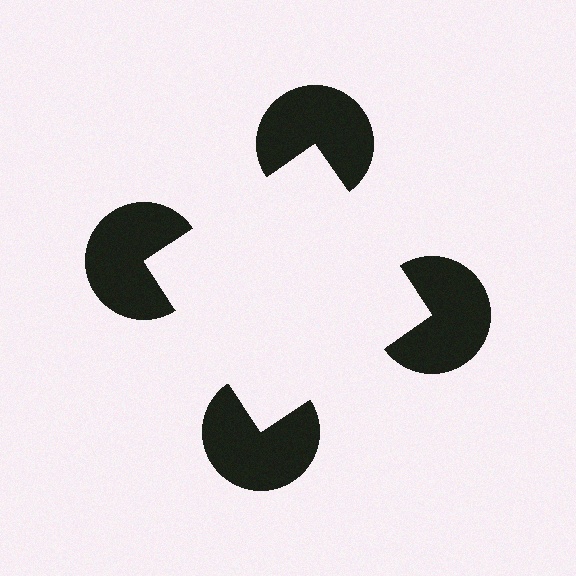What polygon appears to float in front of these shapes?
An illusory square — its edges are inferred from the aligned wedge cuts in the pac-man discs, not physically drawn.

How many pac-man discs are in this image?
There are 4 — one at each vertex of the illusory square.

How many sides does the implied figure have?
4 sides.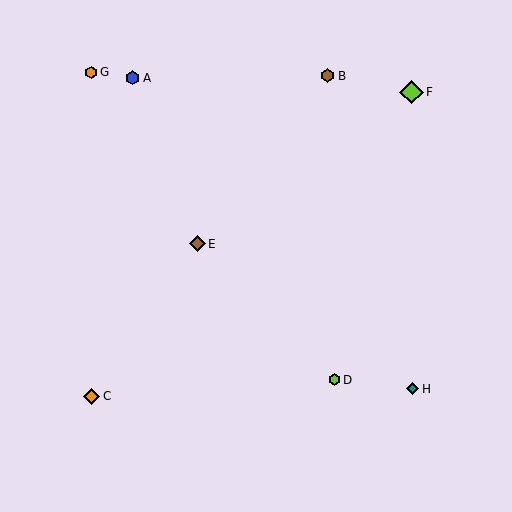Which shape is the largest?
The lime diamond (labeled F) is the largest.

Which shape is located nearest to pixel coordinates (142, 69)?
The blue hexagon (labeled A) at (133, 78) is nearest to that location.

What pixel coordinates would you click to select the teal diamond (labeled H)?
Click at (413, 389) to select the teal diamond H.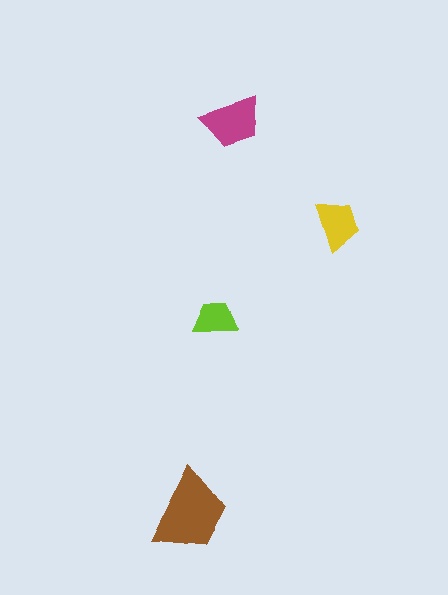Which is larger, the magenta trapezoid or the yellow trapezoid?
The magenta one.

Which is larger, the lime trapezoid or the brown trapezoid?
The brown one.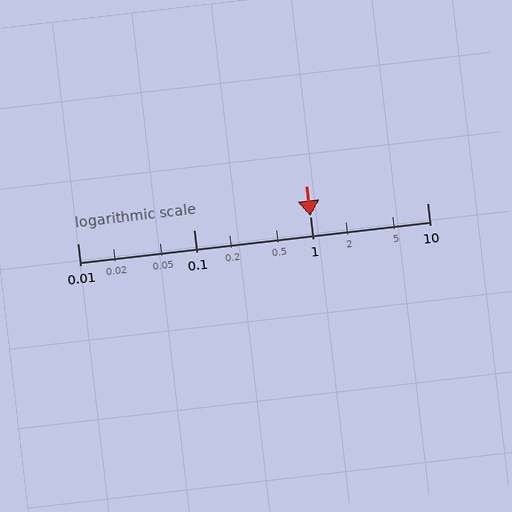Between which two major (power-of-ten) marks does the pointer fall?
The pointer is between 0.1 and 1.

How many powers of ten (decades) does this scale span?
The scale spans 3 decades, from 0.01 to 10.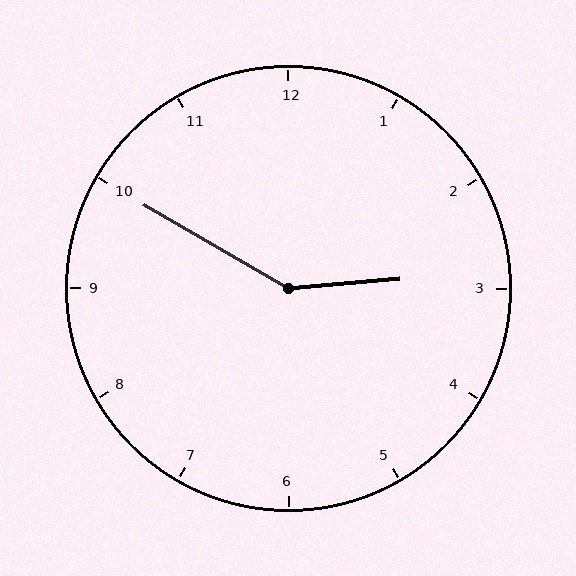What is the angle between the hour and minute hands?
Approximately 145 degrees.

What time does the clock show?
2:50.